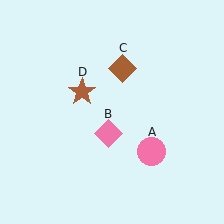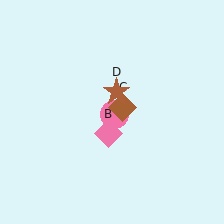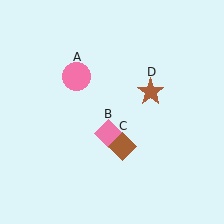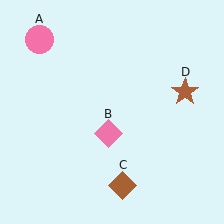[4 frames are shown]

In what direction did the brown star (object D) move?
The brown star (object D) moved right.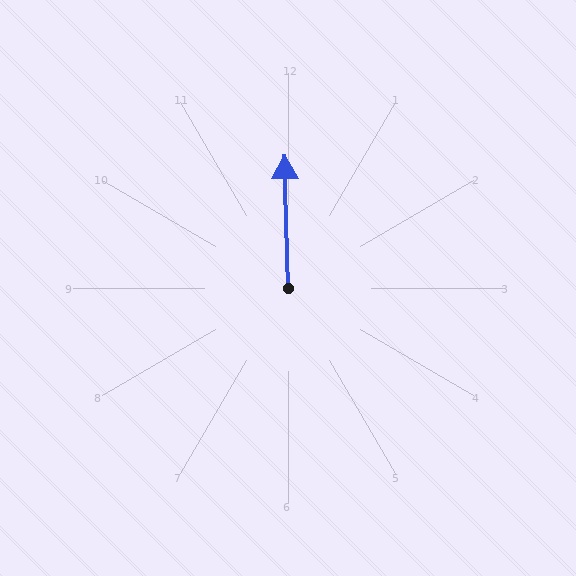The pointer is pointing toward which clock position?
Roughly 12 o'clock.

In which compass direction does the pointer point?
North.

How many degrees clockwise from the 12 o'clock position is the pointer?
Approximately 358 degrees.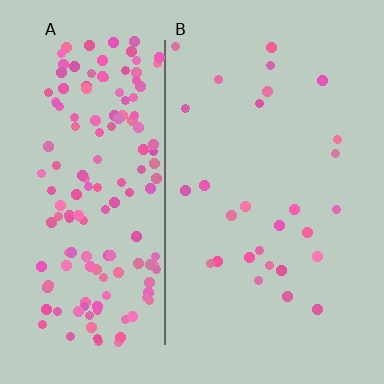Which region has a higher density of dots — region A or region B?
A (the left).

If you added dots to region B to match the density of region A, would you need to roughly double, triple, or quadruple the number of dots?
Approximately quadruple.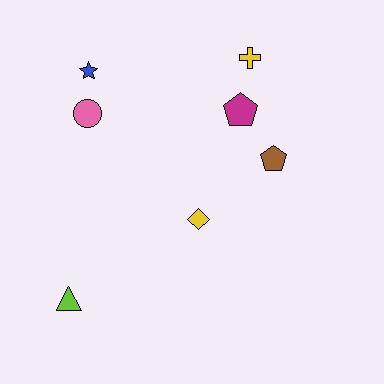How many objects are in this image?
There are 7 objects.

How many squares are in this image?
There are no squares.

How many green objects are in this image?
There are no green objects.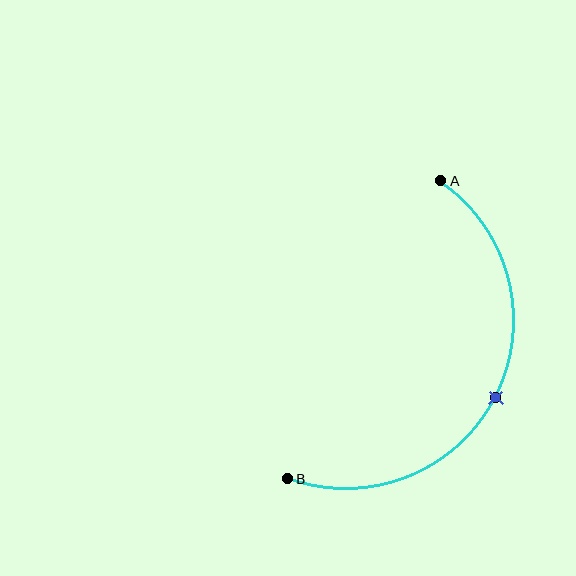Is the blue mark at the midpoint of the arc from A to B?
Yes. The blue mark lies on the arc at equal arc-length from both A and B — it is the arc midpoint.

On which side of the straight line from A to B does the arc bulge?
The arc bulges to the right of the straight line connecting A and B.